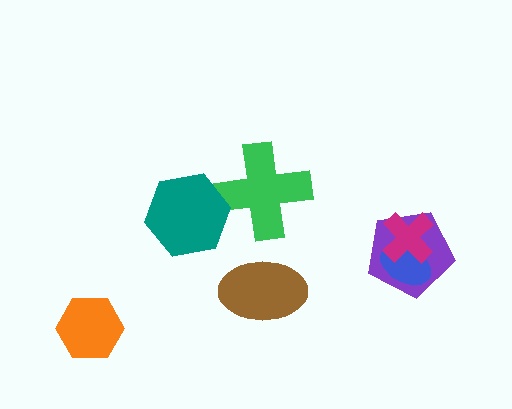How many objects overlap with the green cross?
1 object overlaps with the green cross.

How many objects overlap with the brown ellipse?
0 objects overlap with the brown ellipse.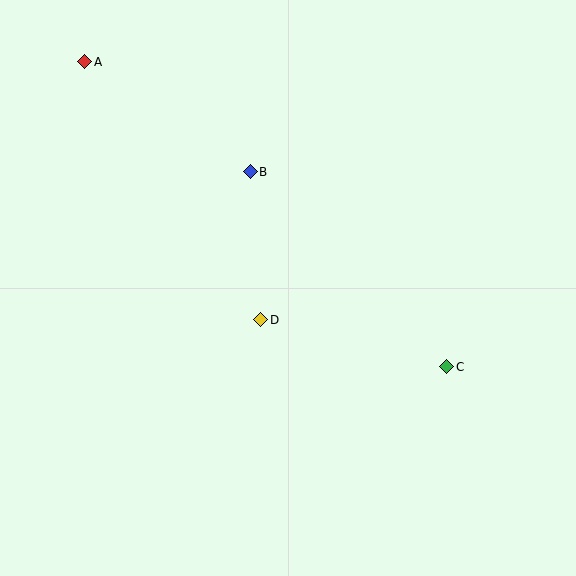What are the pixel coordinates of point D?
Point D is at (261, 320).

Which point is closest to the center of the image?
Point D at (261, 320) is closest to the center.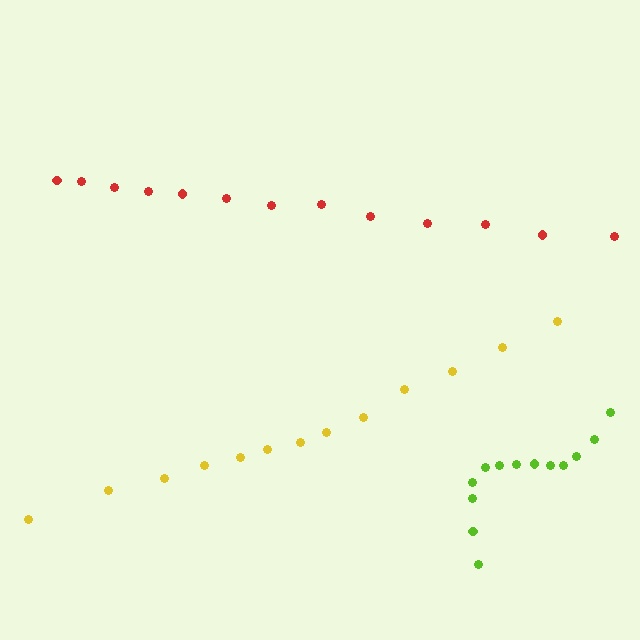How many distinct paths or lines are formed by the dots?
There are 3 distinct paths.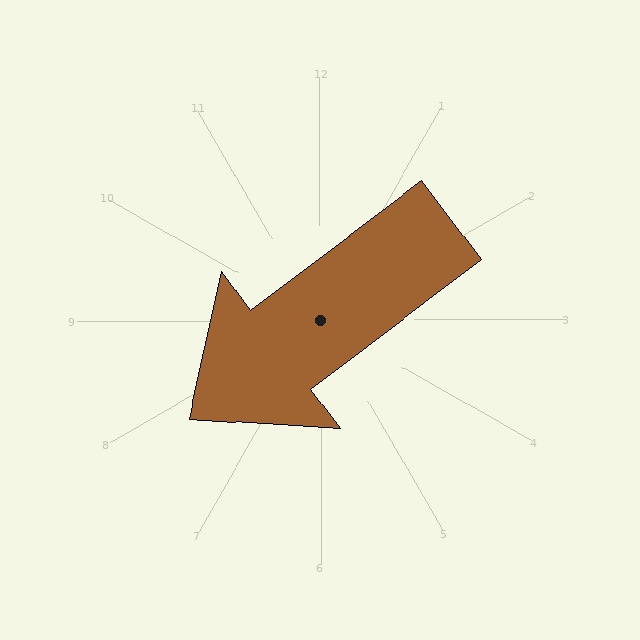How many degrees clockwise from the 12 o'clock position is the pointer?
Approximately 233 degrees.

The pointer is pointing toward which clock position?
Roughly 8 o'clock.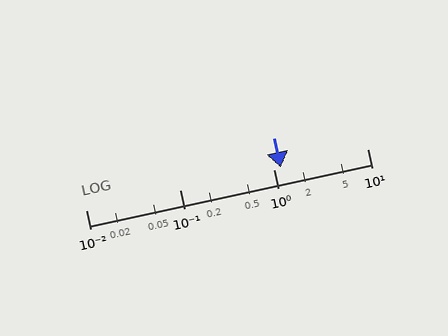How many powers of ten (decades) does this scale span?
The scale spans 3 decades, from 0.01 to 10.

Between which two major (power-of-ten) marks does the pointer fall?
The pointer is between 1 and 10.